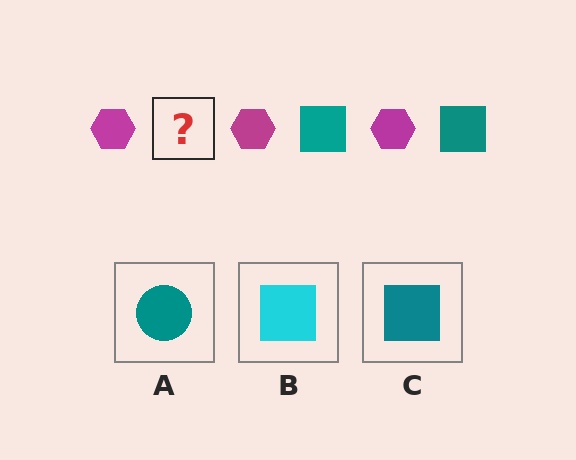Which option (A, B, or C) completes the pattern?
C.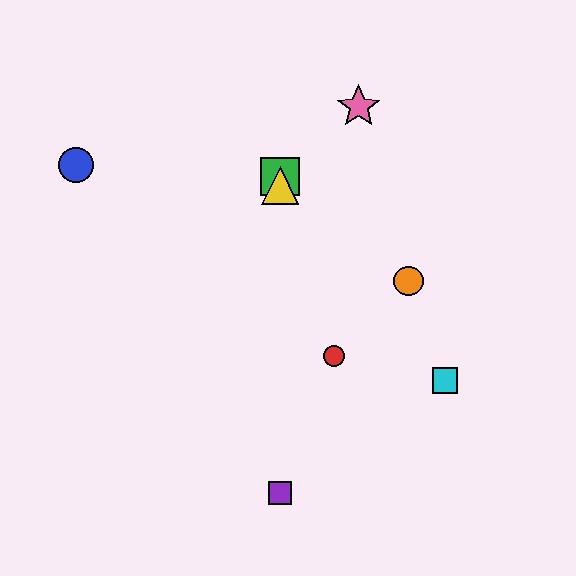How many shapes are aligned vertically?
3 shapes (the green square, the yellow triangle, the purple square) are aligned vertically.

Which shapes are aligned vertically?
The green square, the yellow triangle, the purple square are aligned vertically.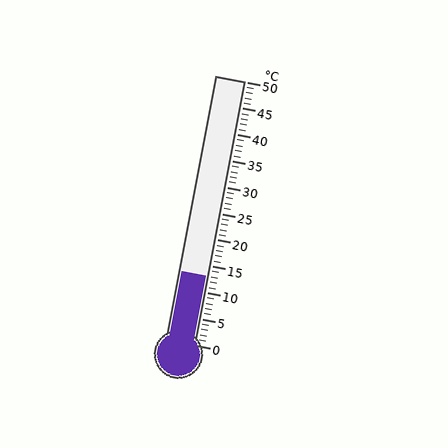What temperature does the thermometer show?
The thermometer shows approximately 13°C.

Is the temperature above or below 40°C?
The temperature is below 40°C.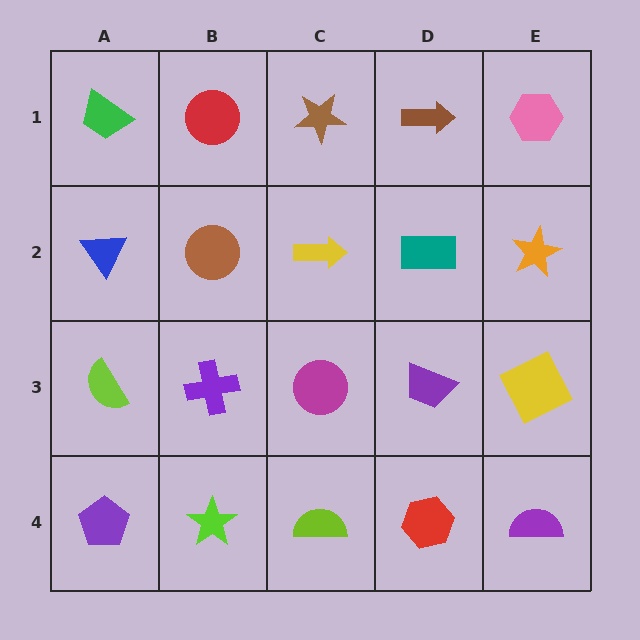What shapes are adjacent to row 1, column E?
An orange star (row 2, column E), a brown arrow (row 1, column D).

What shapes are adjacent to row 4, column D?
A purple trapezoid (row 3, column D), a lime semicircle (row 4, column C), a purple semicircle (row 4, column E).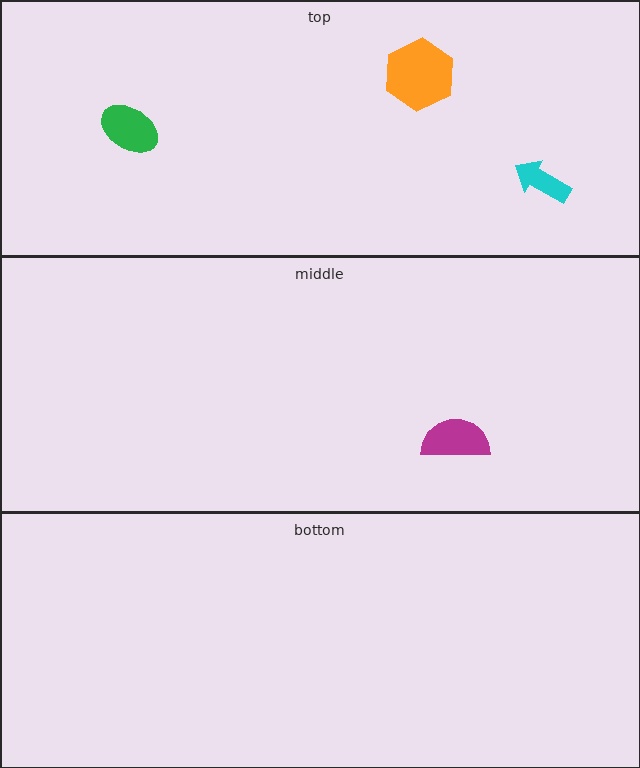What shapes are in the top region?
The cyan arrow, the orange hexagon, the green ellipse.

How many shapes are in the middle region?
1.